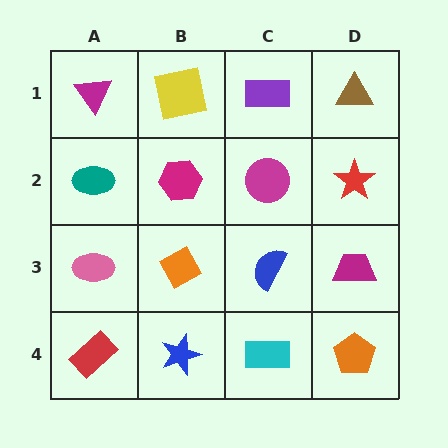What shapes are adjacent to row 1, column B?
A magenta hexagon (row 2, column B), a magenta triangle (row 1, column A), a purple rectangle (row 1, column C).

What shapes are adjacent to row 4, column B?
An orange diamond (row 3, column B), a red rectangle (row 4, column A), a cyan rectangle (row 4, column C).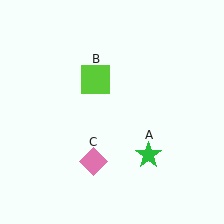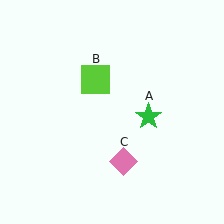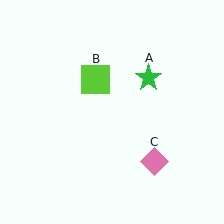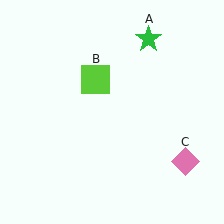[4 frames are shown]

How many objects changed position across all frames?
2 objects changed position: green star (object A), pink diamond (object C).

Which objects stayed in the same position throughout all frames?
Lime square (object B) remained stationary.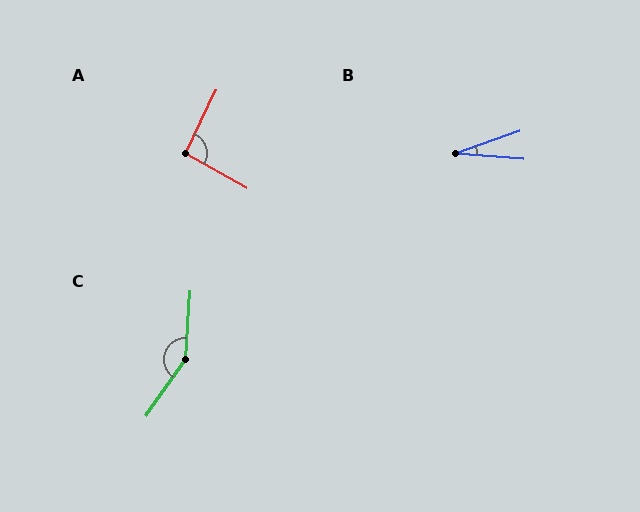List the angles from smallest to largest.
B (23°), A (94°), C (149°).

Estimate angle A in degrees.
Approximately 94 degrees.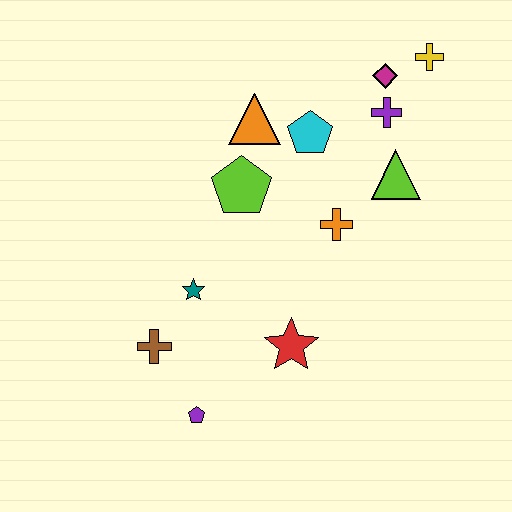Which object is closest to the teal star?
The brown cross is closest to the teal star.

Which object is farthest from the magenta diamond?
The purple pentagon is farthest from the magenta diamond.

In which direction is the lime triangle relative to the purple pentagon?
The lime triangle is above the purple pentagon.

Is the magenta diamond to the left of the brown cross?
No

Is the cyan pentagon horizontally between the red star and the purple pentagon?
No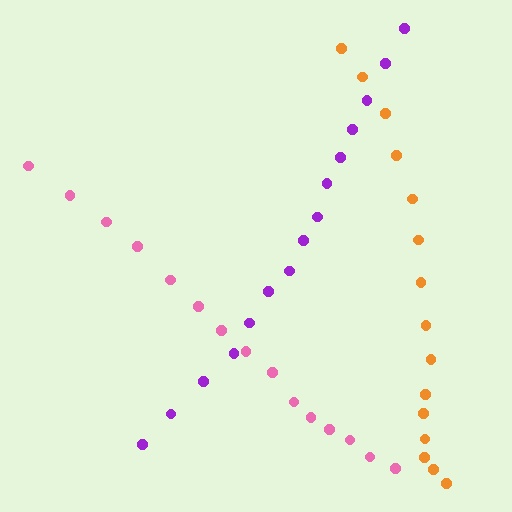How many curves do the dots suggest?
There are 3 distinct paths.